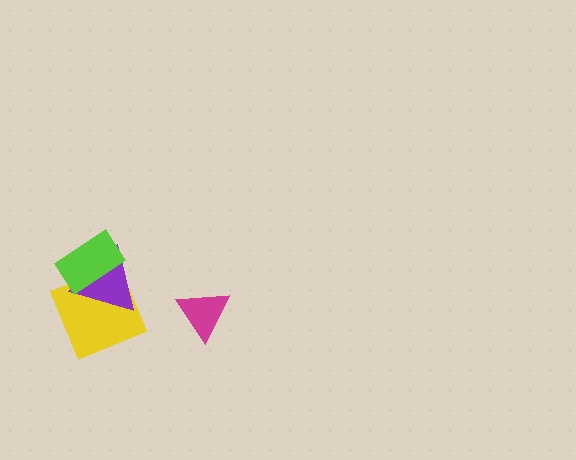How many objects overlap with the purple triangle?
2 objects overlap with the purple triangle.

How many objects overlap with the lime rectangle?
2 objects overlap with the lime rectangle.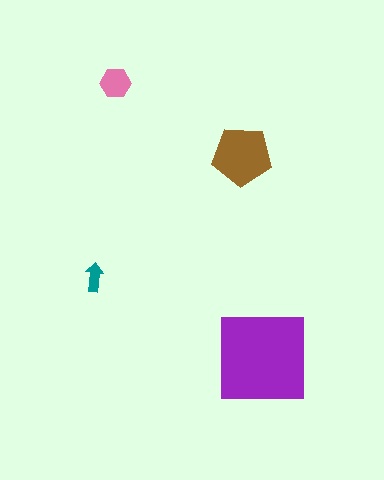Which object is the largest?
The purple square.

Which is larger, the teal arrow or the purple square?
The purple square.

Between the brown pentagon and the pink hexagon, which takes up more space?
The brown pentagon.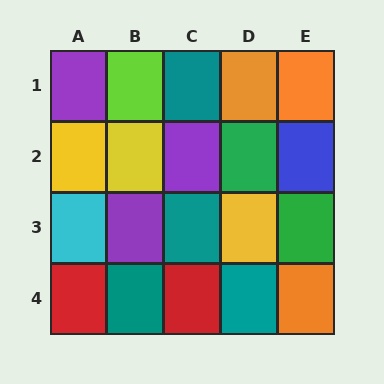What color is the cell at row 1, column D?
Orange.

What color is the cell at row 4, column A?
Red.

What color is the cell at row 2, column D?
Green.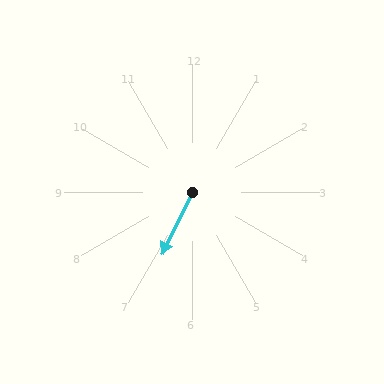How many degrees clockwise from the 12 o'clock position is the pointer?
Approximately 206 degrees.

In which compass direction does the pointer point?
Southwest.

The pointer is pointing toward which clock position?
Roughly 7 o'clock.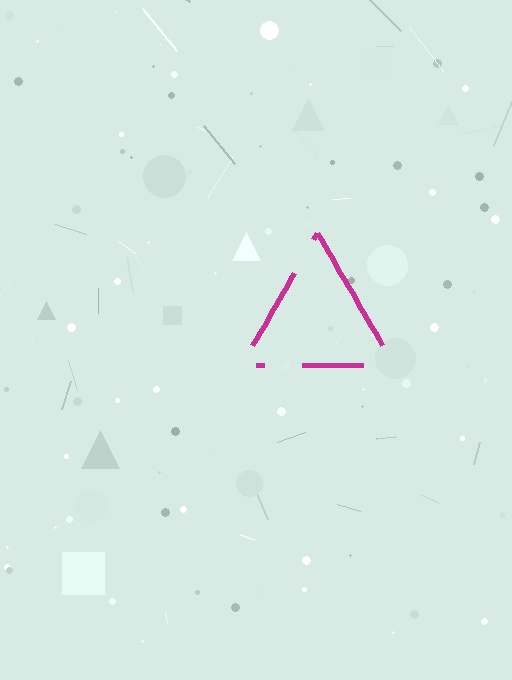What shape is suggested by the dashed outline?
The dashed outline suggests a triangle.